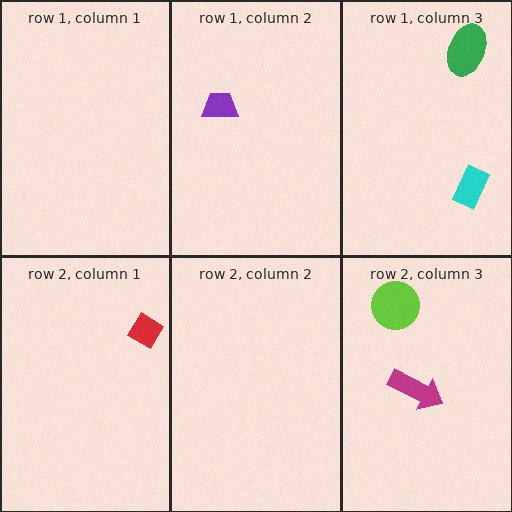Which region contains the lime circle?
The row 2, column 3 region.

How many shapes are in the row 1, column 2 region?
1.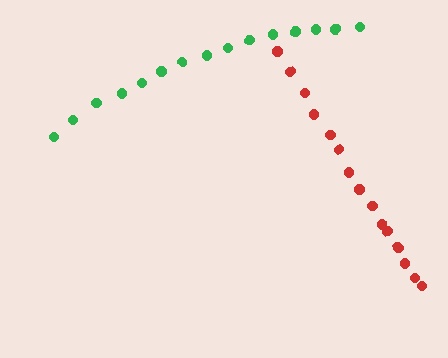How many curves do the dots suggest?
There are 2 distinct paths.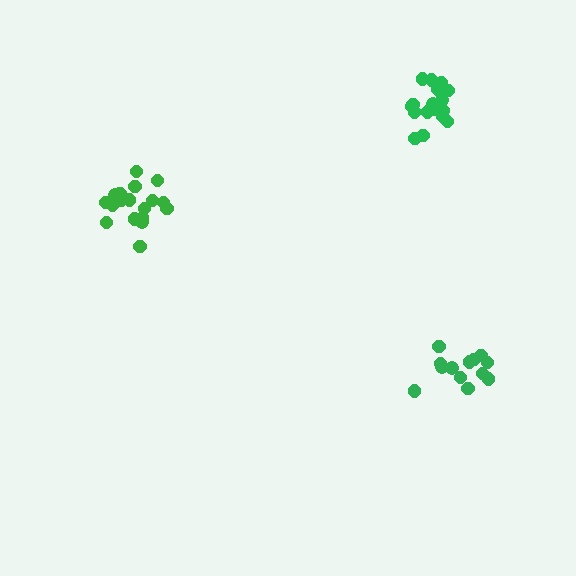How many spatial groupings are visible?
There are 3 spatial groupings.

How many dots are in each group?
Group 1: 13 dots, Group 2: 18 dots, Group 3: 18 dots (49 total).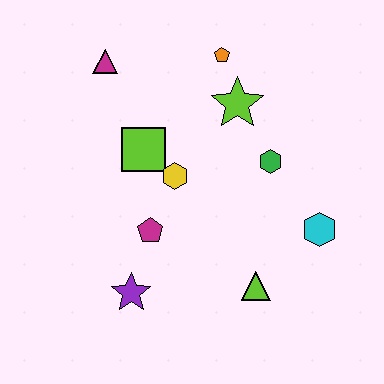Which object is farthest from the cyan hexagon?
The magenta triangle is farthest from the cyan hexagon.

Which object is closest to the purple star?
The magenta pentagon is closest to the purple star.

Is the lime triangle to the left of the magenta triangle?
No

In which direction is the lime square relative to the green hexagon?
The lime square is to the left of the green hexagon.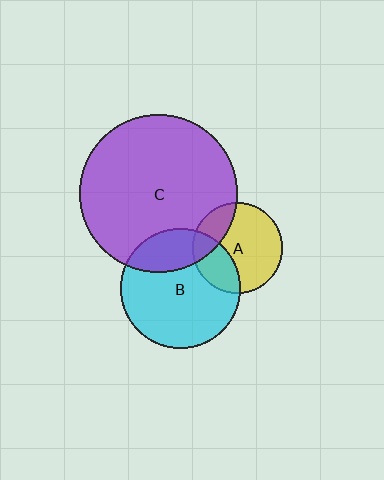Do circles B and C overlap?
Yes.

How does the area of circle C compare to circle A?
Approximately 3.0 times.